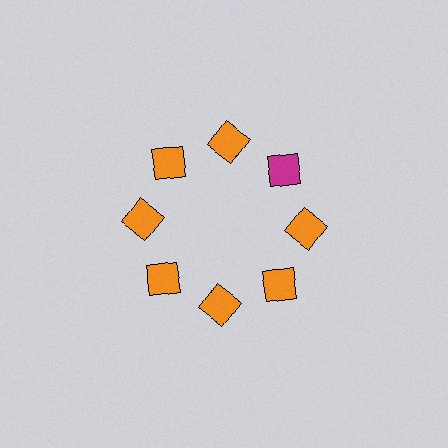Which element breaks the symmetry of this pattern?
The magenta square at roughly the 2 o'clock position breaks the symmetry. All other shapes are orange squares.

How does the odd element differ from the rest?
It has a different color: magenta instead of orange.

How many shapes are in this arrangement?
There are 8 shapes arranged in a ring pattern.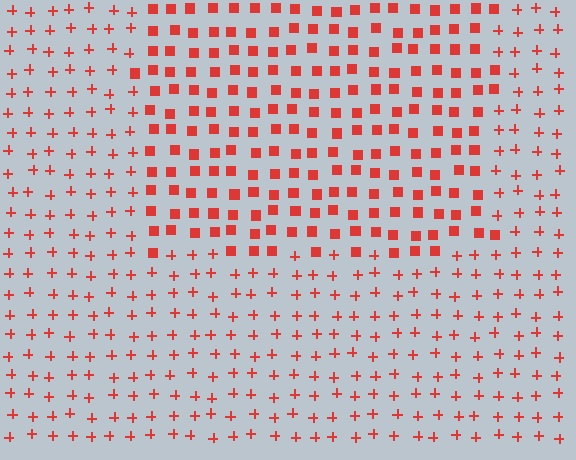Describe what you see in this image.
The image is filled with small red elements arranged in a uniform grid. A rectangle-shaped region contains squares, while the surrounding area contains plus signs. The boundary is defined purely by the change in element shape.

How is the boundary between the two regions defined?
The boundary is defined by a change in element shape: squares inside vs. plus signs outside. All elements share the same color and spacing.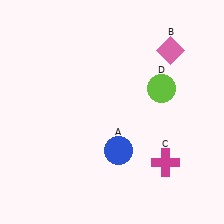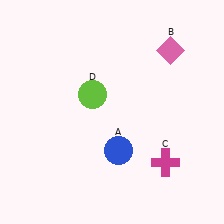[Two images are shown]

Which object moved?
The lime circle (D) moved left.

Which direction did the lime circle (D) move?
The lime circle (D) moved left.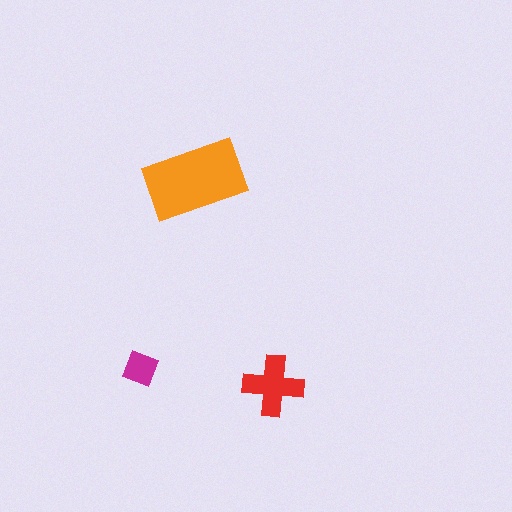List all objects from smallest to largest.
The magenta diamond, the red cross, the orange rectangle.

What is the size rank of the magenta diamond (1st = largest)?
3rd.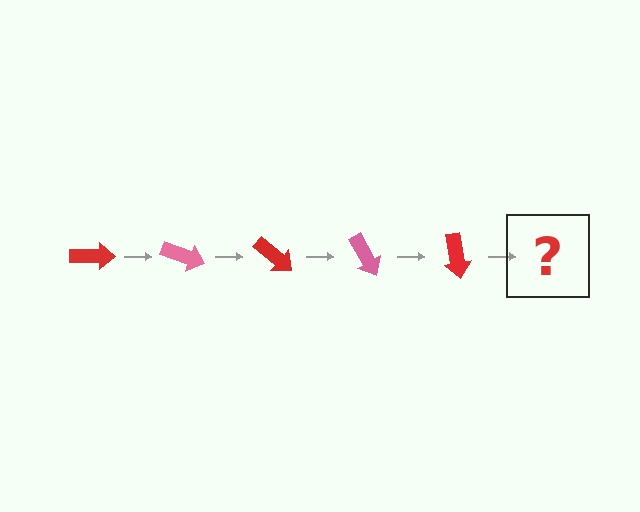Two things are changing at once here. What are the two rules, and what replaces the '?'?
The two rules are that it rotates 20 degrees each step and the color cycles through red and pink. The '?' should be a pink arrow, rotated 100 degrees from the start.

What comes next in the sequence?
The next element should be a pink arrow, rotated 100 degrees from the start.